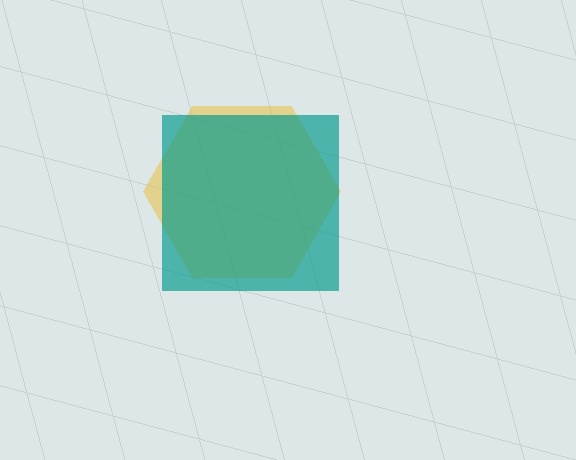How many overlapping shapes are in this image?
There are 2 overlapping shapes in the image.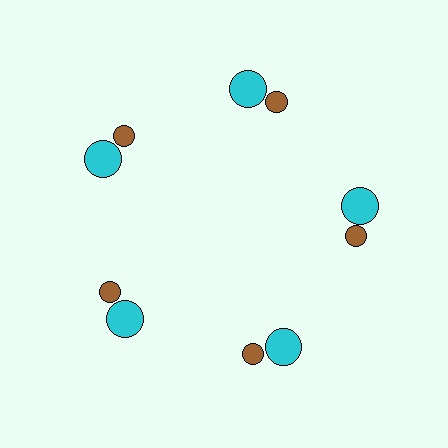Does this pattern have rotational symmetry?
Yes, this pattern has 5-fold rotational symmetry. It looks the same after rotating 72 degrees around the center.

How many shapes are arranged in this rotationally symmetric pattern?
There are 10 shapes, arranged in 5 groups of 2.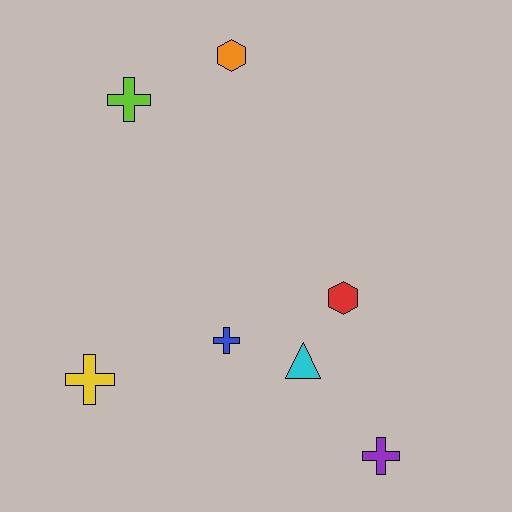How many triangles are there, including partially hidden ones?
There is 1 triangle.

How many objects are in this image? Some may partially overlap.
There are 7 objects.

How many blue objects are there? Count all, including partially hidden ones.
There is 1 blue object.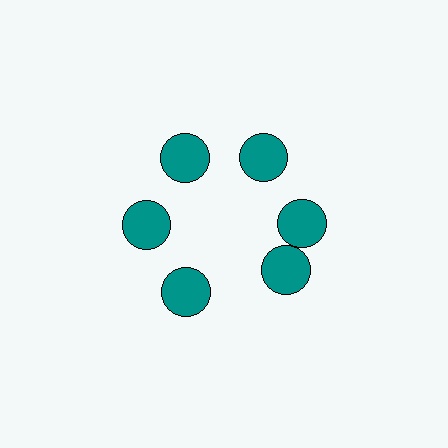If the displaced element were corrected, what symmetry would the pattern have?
It would have 6-fold rotational symmetry — the pattern would map onto itself every 60 degrees.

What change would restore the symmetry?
The symmetry would be restored by rotating it back into even spacing with its neighbors so that all 6 circles sit at equal angles and equal distance from the center.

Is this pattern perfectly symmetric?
No. The 6 teal circles are arranged in a ring, but one element near the 5 o'clock position is rotated out of alignment along the ring, breaking the 6-fold rotational symmetry.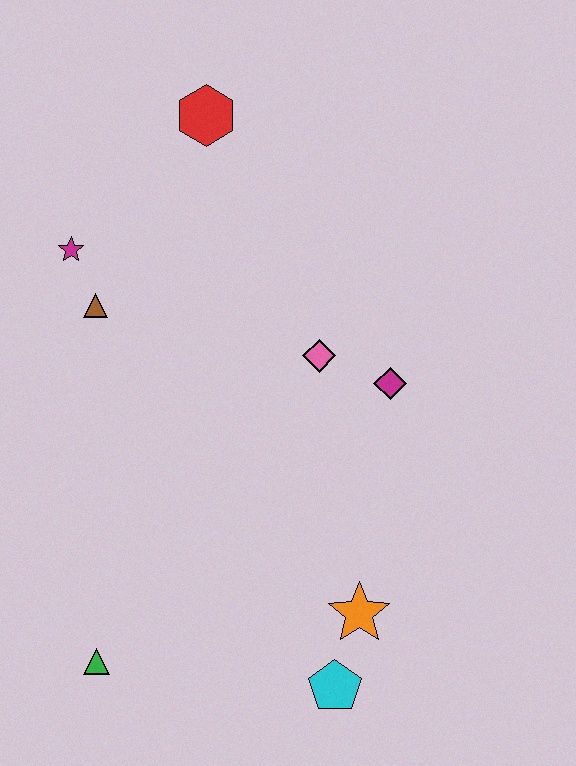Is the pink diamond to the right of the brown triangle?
Yes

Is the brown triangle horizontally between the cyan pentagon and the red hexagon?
No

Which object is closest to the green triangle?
The cyan pentagon is closest to the green triangle.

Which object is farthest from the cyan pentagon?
The red hexagon is farthest from the cyan pentagon.